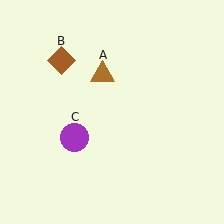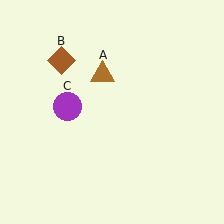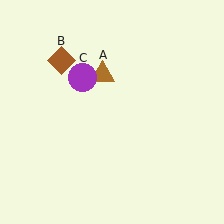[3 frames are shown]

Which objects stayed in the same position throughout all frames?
Brown triangle (object A) and brown diamond (object B) remained stationary.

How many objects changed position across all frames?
1 object changed position: purple circle (object C).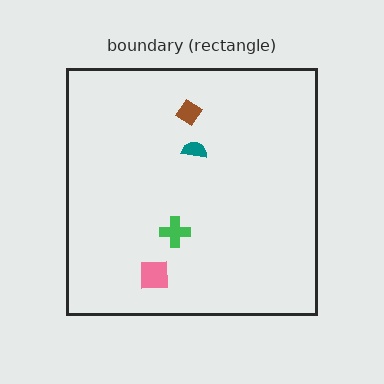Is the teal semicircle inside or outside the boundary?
Inside.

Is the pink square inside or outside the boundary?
Inside.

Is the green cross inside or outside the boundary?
Inside.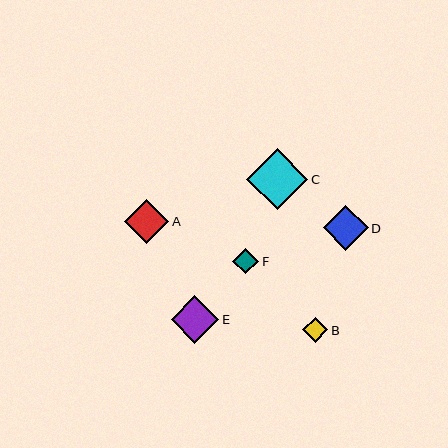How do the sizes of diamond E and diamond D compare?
Diamond E and diamond D are approximately the same size.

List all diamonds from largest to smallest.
From largest to smallest: C, E, A, D, F, B.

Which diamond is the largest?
Diamond C is the largest with a size of approximately 61 pixels.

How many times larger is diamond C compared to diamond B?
Diamond C is approximately 2.4 times the size of diamond B.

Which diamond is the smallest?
Diamond B is the smallest with a size of approximately 25 pixels.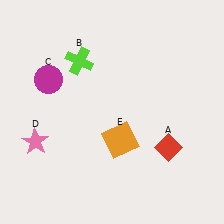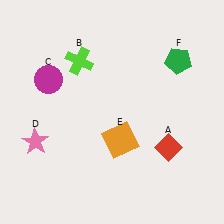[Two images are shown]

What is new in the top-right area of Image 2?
A green pentagon (F) was added in the top-right area of Image 2.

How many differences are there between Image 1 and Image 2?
There is 1 difference between the two images.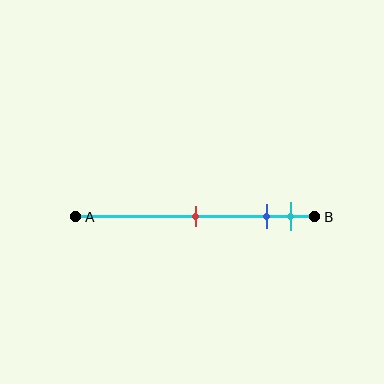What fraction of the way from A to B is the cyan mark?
The cyan mark is approximately 90% (0.9) of the way from A to B.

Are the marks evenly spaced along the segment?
No, the marks are not evenly spaced.